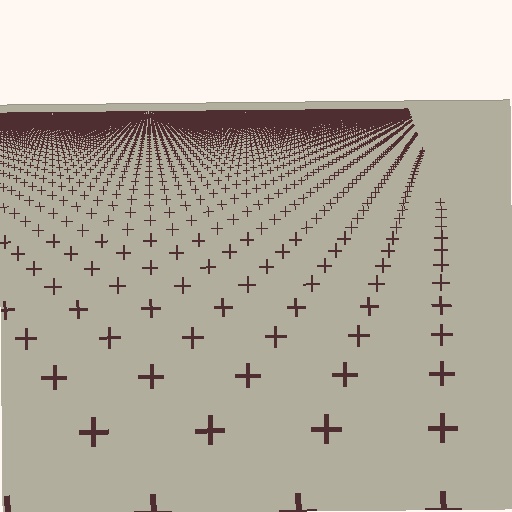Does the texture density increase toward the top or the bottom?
Density increases toward the top.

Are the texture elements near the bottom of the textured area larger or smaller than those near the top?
Larger. Near the bottom, elements are closer to the viewer and appear at a bigger on-screen size.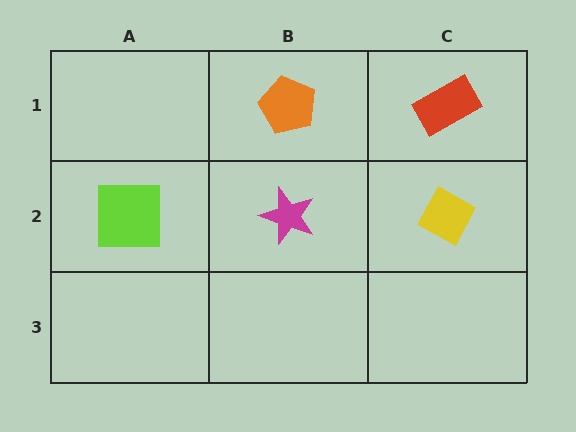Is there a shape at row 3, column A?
No, that cell is empty.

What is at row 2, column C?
A yellow diamond.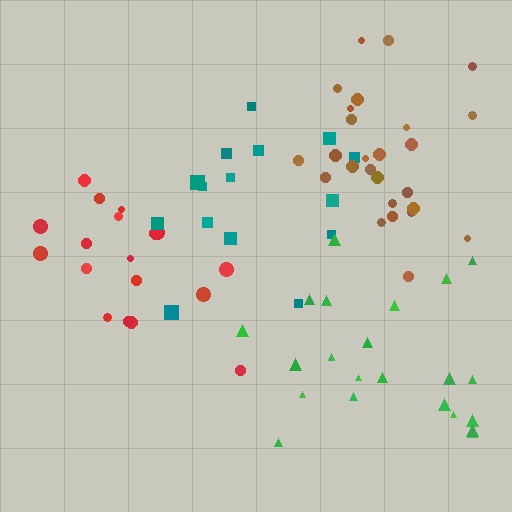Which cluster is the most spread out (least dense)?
Teal.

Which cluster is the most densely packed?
Brown.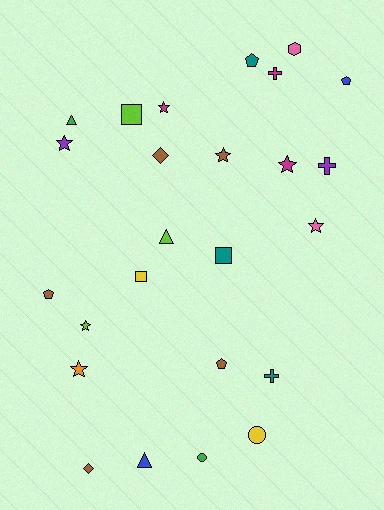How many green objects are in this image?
There are 2 green objects.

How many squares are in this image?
There are 3 squares.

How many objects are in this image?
There are 25 objects.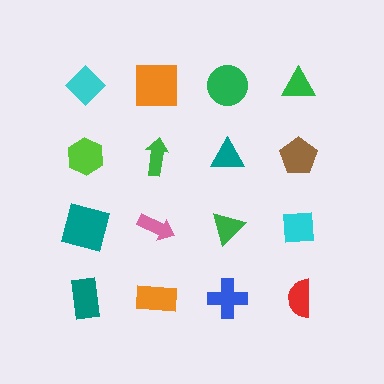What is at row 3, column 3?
A green triangle.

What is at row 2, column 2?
A green arrow.